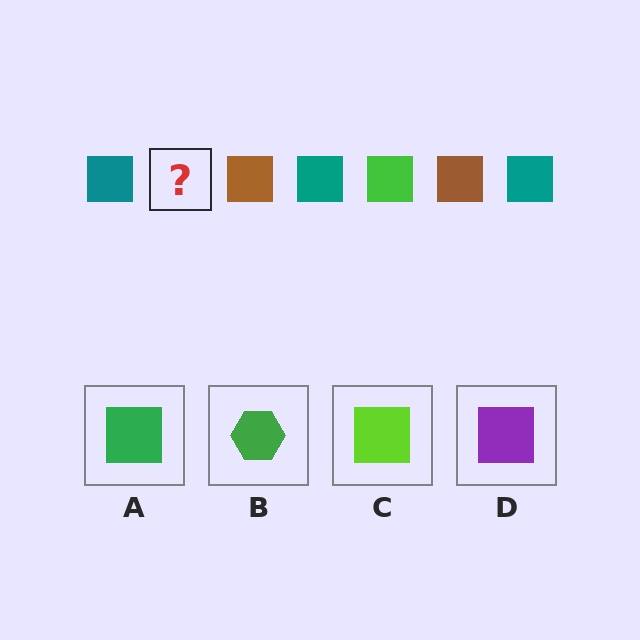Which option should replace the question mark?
Option A.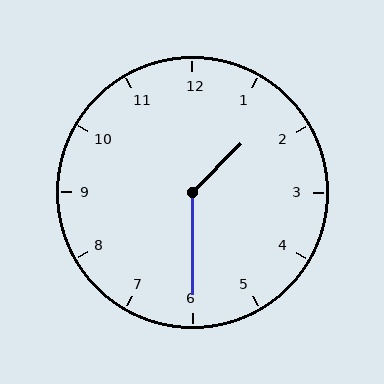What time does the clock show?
1:30.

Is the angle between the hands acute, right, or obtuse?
It is obtuse.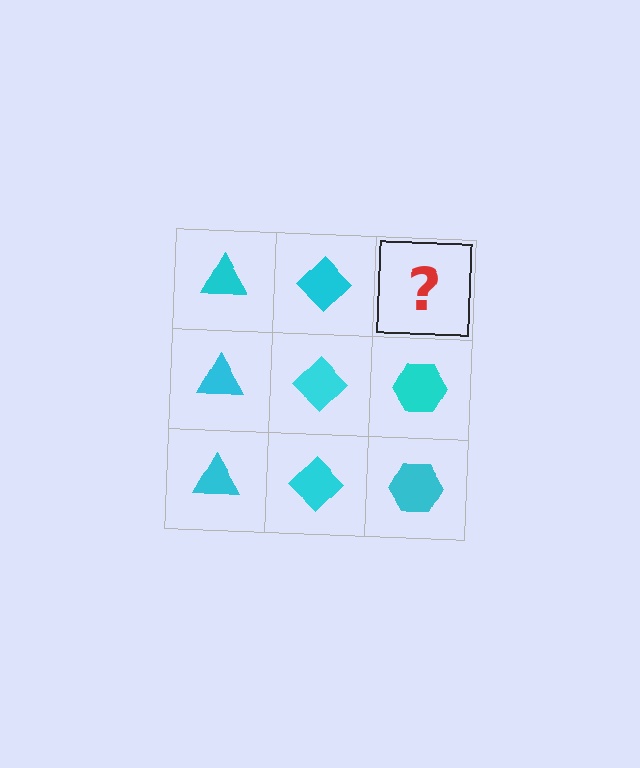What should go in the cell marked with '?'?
The missing cell should contain a cyan hexagon.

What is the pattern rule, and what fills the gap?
The rule is that each column has a consistent shape. The gap should be filled with a cyan hexagon.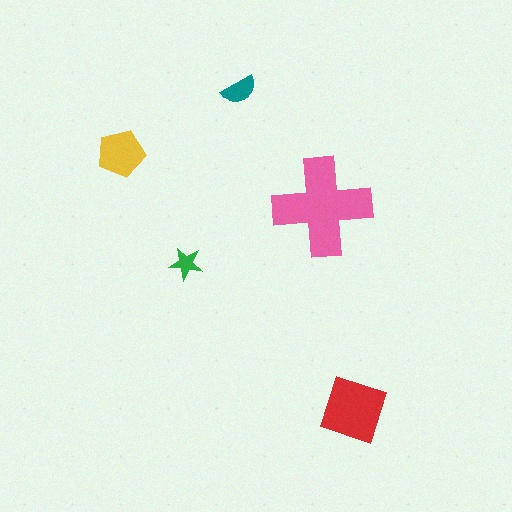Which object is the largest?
The pink cross.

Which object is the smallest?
The green star.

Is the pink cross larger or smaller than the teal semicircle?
Larger.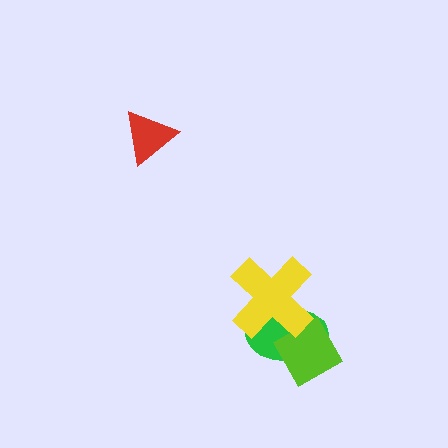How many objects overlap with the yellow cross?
2 objects overlap with the yellow cross.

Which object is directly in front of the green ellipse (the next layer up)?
The lime diamond is directly in front of the green ellipse.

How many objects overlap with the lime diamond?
2 objects overlap with the lime diamond.